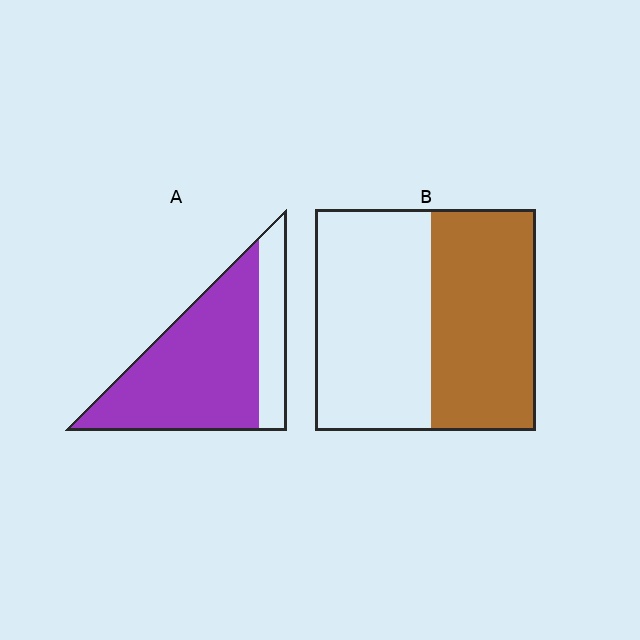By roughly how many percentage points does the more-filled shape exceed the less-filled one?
By roughly 30 percentage points (A over B).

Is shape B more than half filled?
Roughly half.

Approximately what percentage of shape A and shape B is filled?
A is approximately 75% and B is approximately 50%.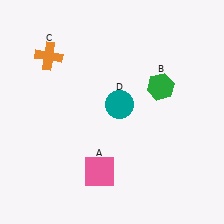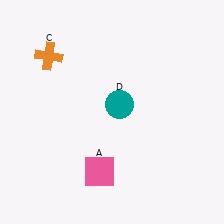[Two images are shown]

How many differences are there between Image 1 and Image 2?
There is 1 difference between the two images.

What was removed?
The green hexagon (B) was removed in Image 2.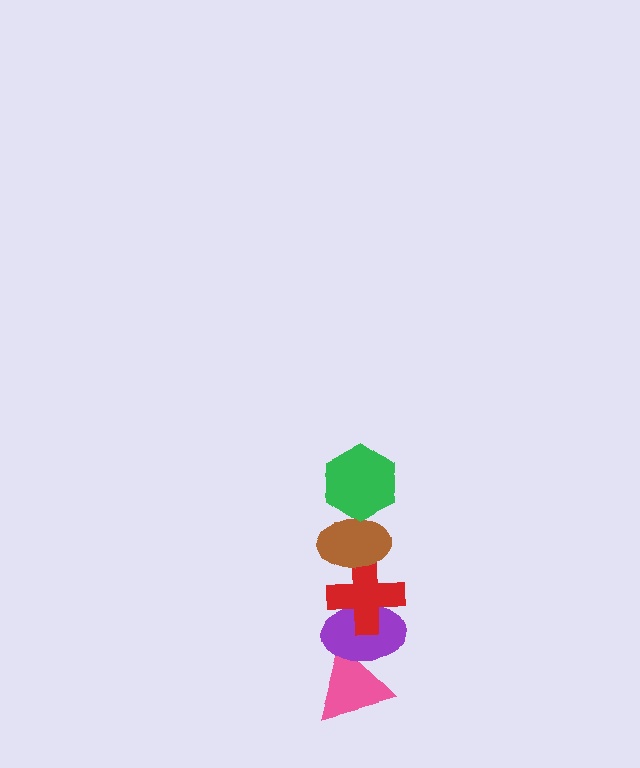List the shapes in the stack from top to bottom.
From top to bottom: the green hexagon, the brown ellipse, the red cross, the purple ellipse, the pink triangle.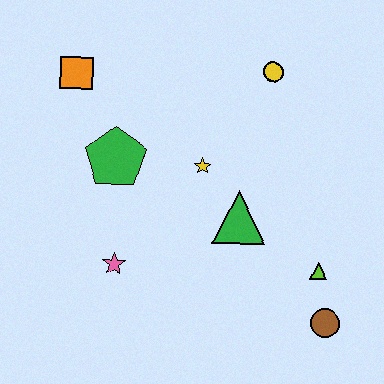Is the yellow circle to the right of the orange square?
Yes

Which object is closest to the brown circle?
The lime triangle is closest to the brown circle.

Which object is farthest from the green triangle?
The orange square is farthest from the green triangle.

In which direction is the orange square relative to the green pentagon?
The orange square is above the green pentagon.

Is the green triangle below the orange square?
Yes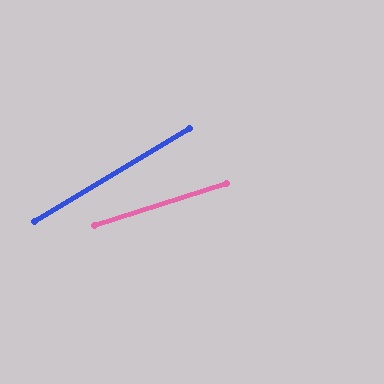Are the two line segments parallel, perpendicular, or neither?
Neither parallel nor perpendicular — they differ by about 13°.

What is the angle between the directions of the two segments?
Approximately 13 degrees.